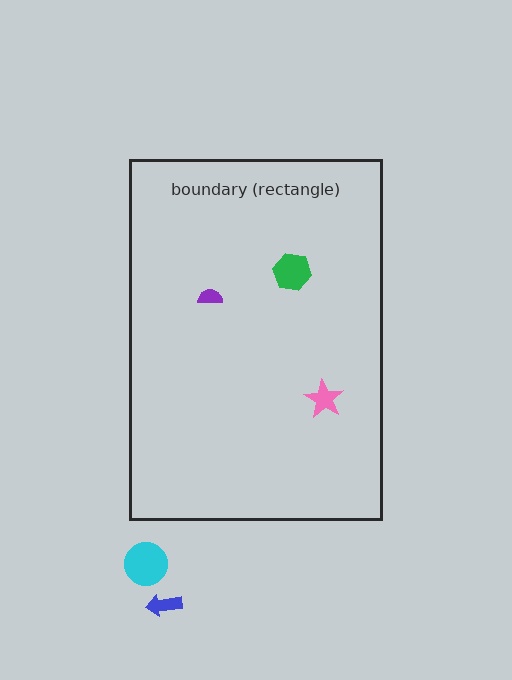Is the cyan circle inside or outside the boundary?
Outside.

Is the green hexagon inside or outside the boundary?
Inside.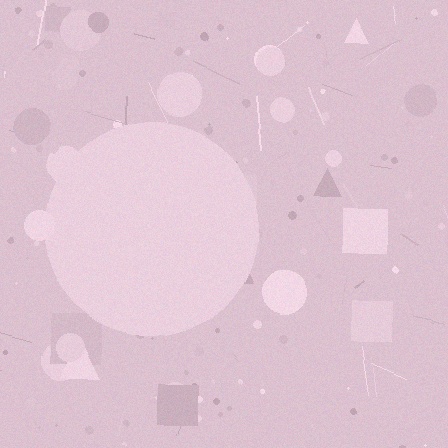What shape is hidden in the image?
A circle is hidden in the image.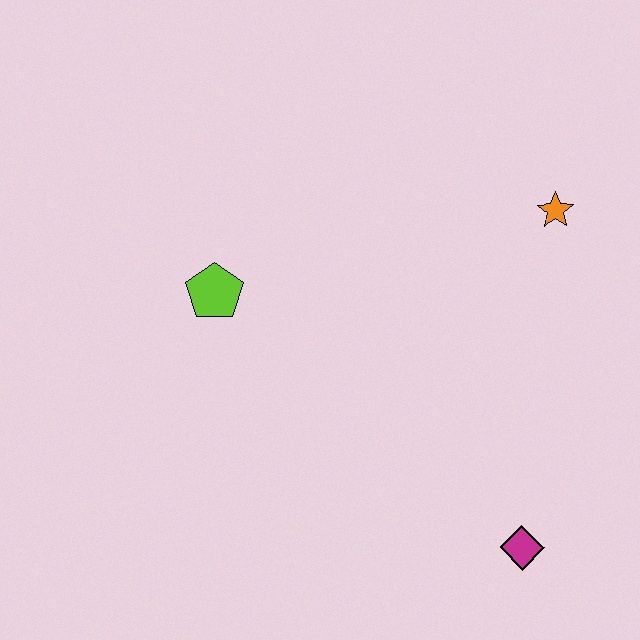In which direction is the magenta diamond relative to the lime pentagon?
The magenta diamond is to the right of the lime pentagon.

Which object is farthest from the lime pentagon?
The magenta diamond is farthest from the lime pentagon.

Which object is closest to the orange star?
The magenta diamond is closest to the orange star.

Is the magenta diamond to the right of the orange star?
No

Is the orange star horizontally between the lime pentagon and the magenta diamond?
No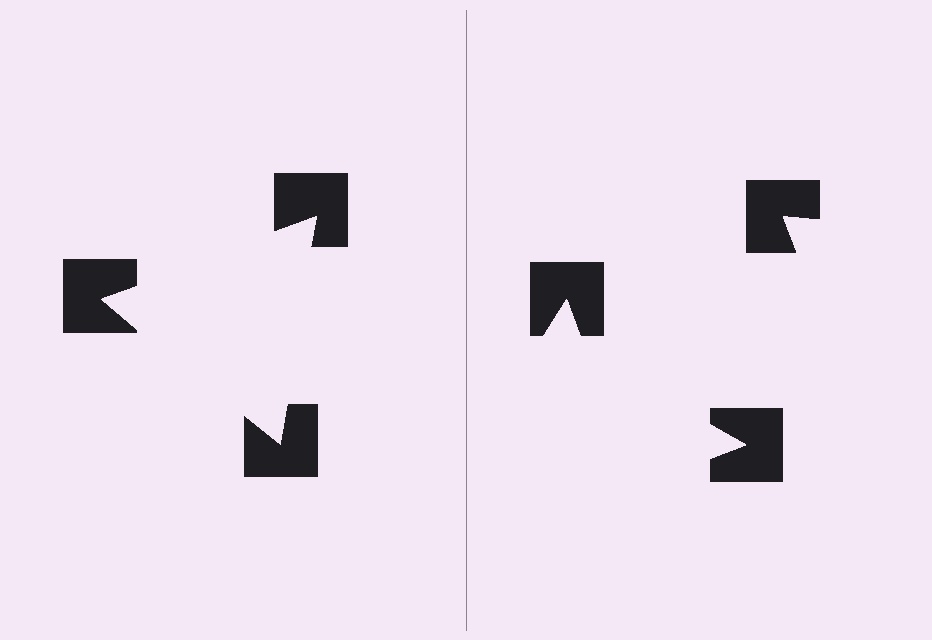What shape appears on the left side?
An illusory triangle.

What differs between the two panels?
The notched squares are positioned identically on both sides; only the wedge orientations differ. On the left they align to a triangle; on the right they are misaligned.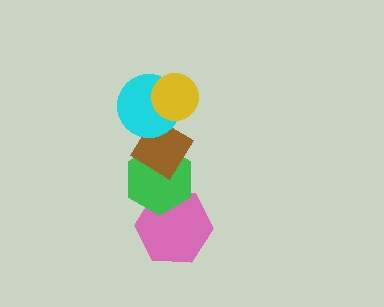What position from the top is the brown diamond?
The brown diamond is 3rd from the top.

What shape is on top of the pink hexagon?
The green hexagon is on top of the pink hexagon.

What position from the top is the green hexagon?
The green hexagon is 4th from the top.